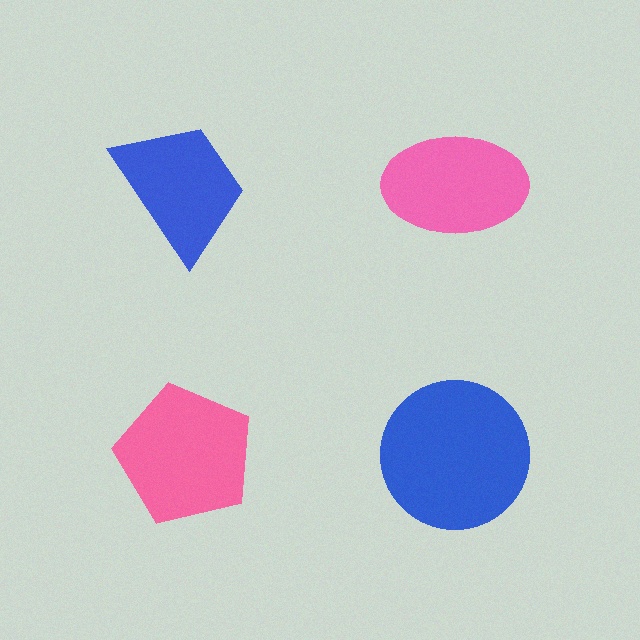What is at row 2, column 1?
A pink pentagon.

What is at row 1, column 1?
A blue trapezoid.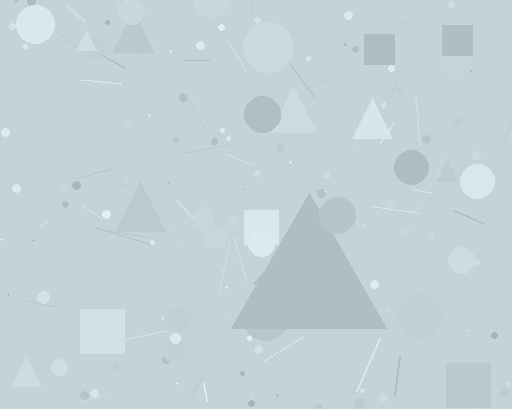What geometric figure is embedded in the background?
A triangle is embedded in the background.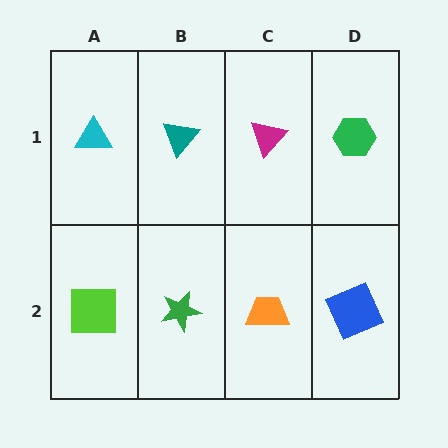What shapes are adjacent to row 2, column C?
A magenta triangle (row 1, column C), a green star (row 2, column B), a blue square (row 2, column D).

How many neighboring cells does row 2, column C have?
3.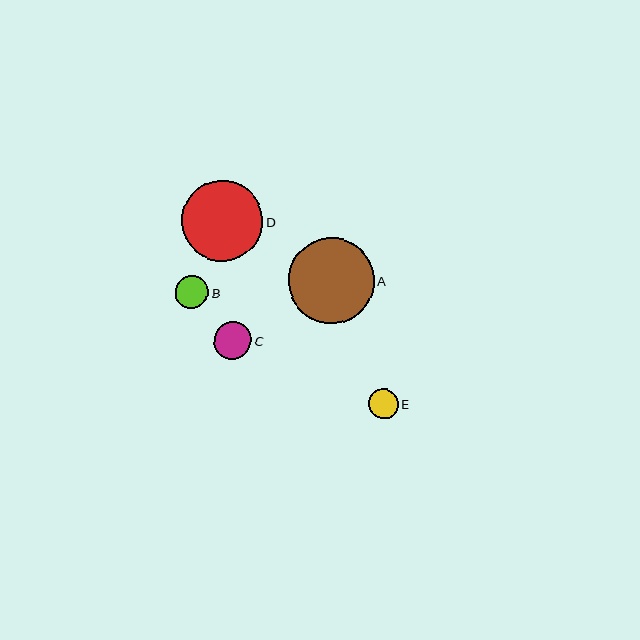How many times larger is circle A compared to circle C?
Circle A is approximately 2.3 times the size of circle C.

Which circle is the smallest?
Circle E is the smallest with a size of approximately 30 pixels.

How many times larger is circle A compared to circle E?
Circle A is approximately 2.9 times the size of circle E.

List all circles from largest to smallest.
From largest to smallest: A, D, C, B, E.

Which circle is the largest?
Circle A is the largest with a size of approximately 86 pixels.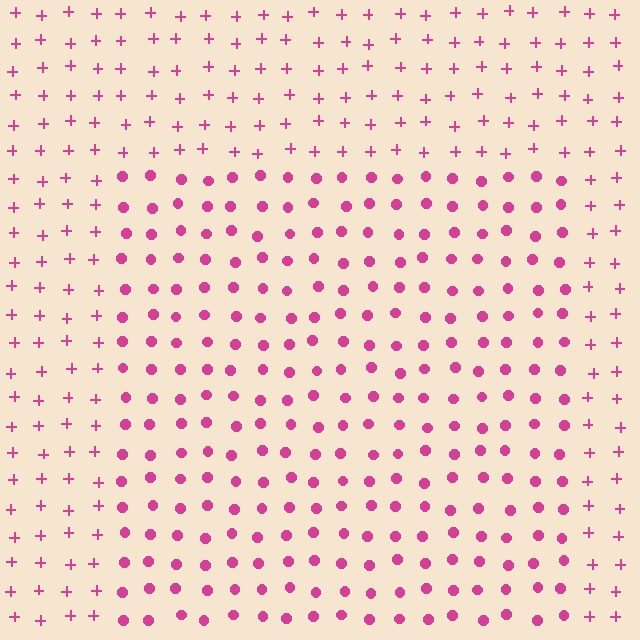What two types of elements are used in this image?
The image uses circles inside the rectangle region and plus signs outside it.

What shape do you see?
I see a rectangle.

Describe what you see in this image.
The image is filled with small magenta elements arranged in a uniform grid. A rectangle-shaped region contains circles, while the surrounding area contains plus signs. The boundary is defined purely by the change in element shape.